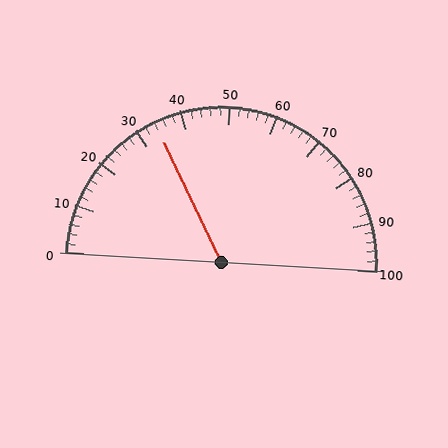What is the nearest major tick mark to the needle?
The nearest major tick mark is 30.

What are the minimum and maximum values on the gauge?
The gauge ranges from 0 to 100.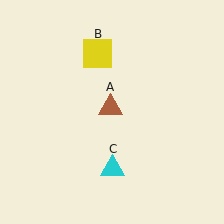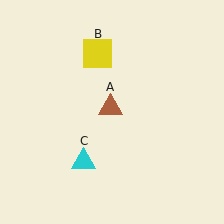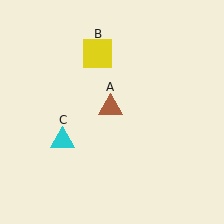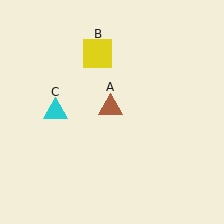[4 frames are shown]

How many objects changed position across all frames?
1 object changed position: cyan triangle (object C).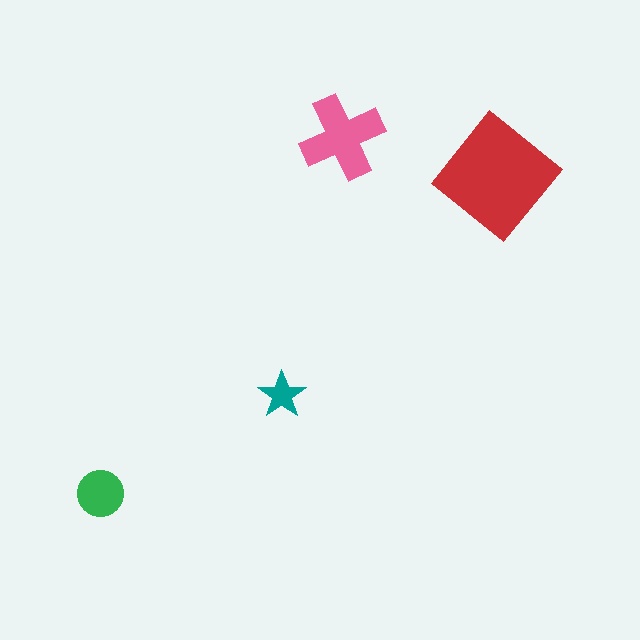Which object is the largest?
The red diamond.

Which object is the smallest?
The teal star.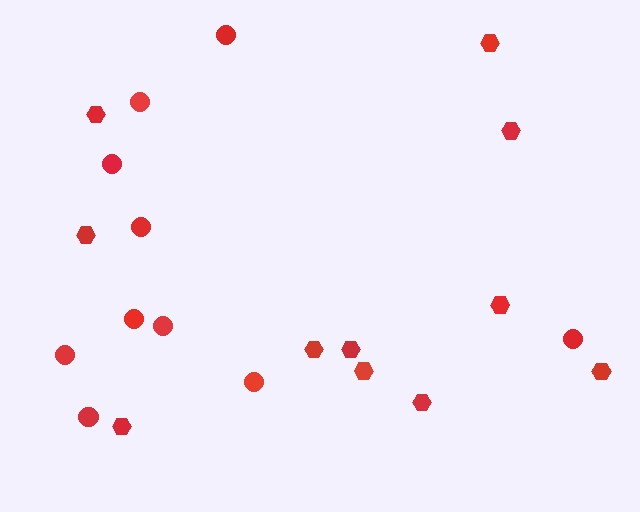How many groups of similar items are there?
There are 2 groups: one group of circles (10) and one group of hexagons (11).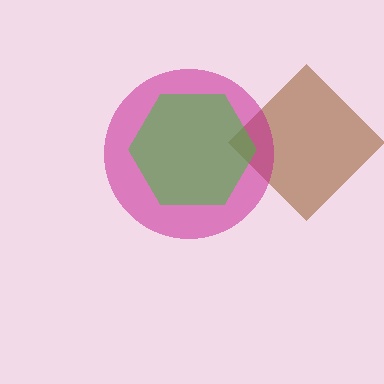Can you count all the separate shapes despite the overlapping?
Yes, there are 3 separate shapes.